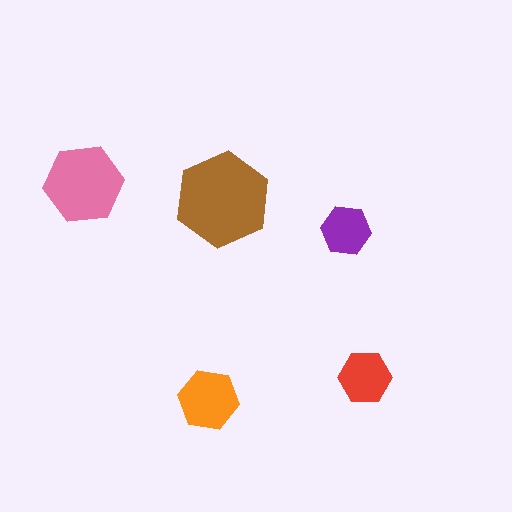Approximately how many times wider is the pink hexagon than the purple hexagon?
About 1.5 times wider.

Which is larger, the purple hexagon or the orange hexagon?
The orange one.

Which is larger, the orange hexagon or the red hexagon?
The orange one.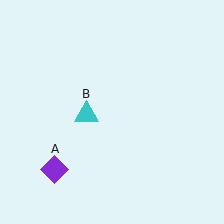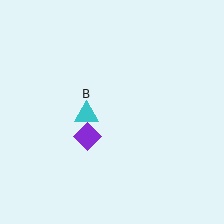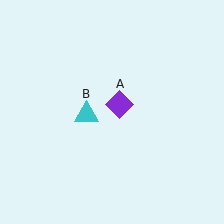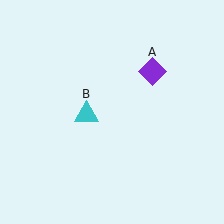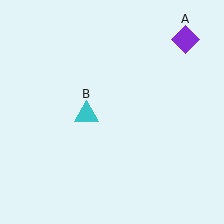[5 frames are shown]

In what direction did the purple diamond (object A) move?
The purple diamond (object A) moved up and to the right.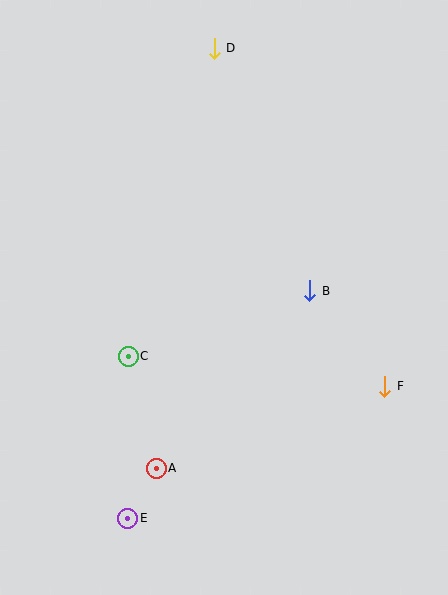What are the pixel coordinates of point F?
Point F is at (385, 386).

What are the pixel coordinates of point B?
Point B is at (310, 291).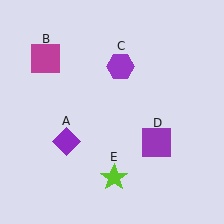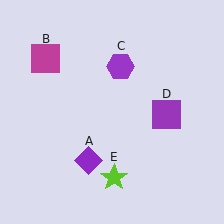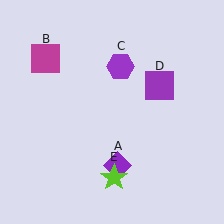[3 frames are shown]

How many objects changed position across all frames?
2 objects changed position: purple diamond (object A), purple square (object D).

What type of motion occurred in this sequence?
The purple diamond (object A), purple square (object D) rotated counterclockwise around the center of the scene.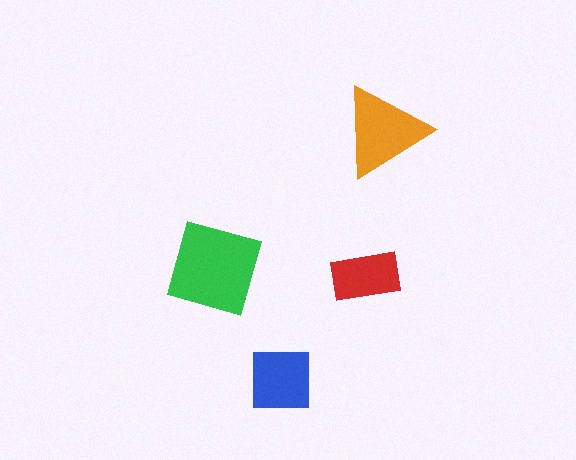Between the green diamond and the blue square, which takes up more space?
The green diamond.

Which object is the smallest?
The red rectangle.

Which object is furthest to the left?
The green diamond is leftmost.